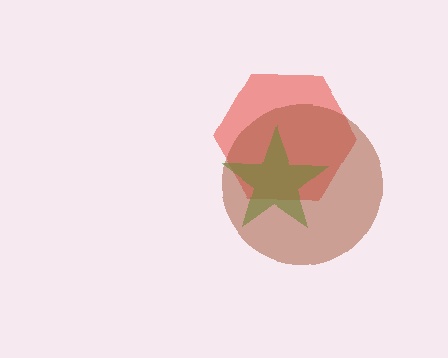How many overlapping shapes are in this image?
There are 3 overlapping shapes in the image.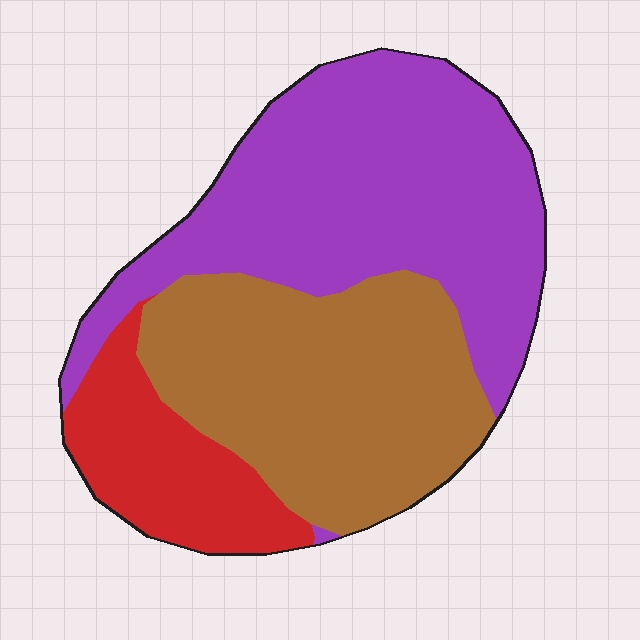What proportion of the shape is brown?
Brown takes up about three eighths (3/8) of the shape.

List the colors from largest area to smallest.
From largest to smallest: purple, brown, red.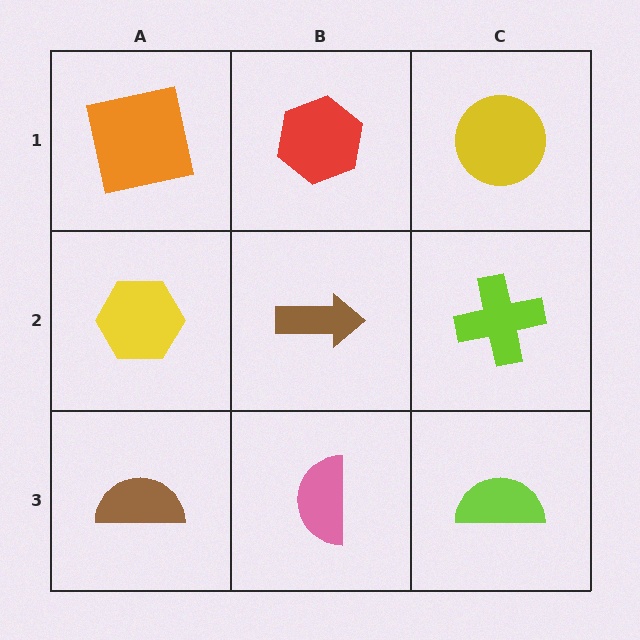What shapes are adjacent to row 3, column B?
A brown arrow (row 2, column B), a brown semicircle (row 3, column A), a lime semicircle (row 3, column C).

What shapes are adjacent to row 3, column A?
A yellow hexagon (row 2, column A), a pink semicircle (row 3, column B).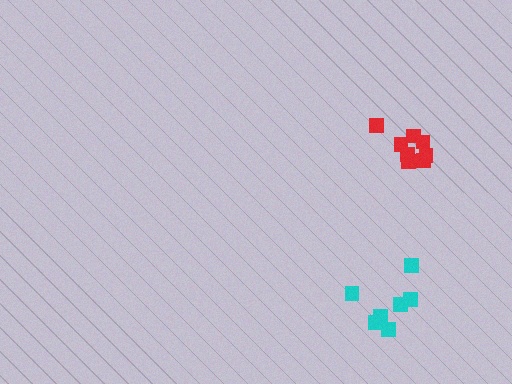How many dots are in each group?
Group 1: 7 dots, Group 2: 8 dots (15 total).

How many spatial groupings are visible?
There are 2 spatial groupings.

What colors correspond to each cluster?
The clusters are colored: cyan, red.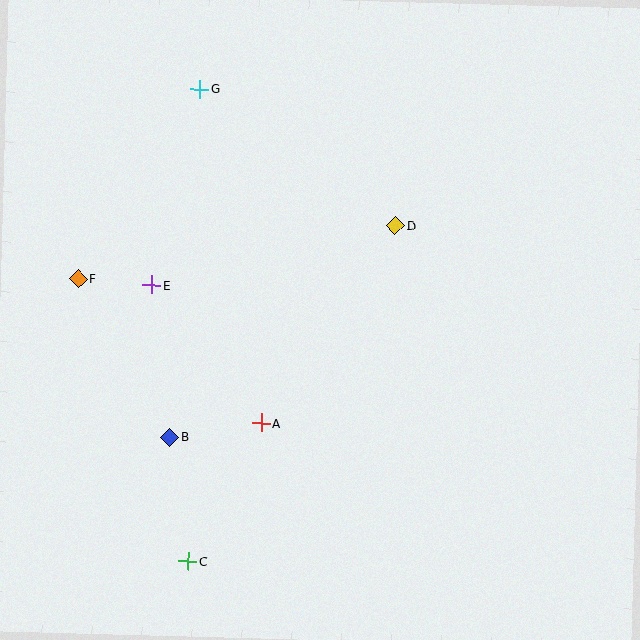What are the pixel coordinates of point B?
Point B is at (169, 437).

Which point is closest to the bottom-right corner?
Point A is closest to the bottom-right corner.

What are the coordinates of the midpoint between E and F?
The midpoint between E and F is at (115, 282).